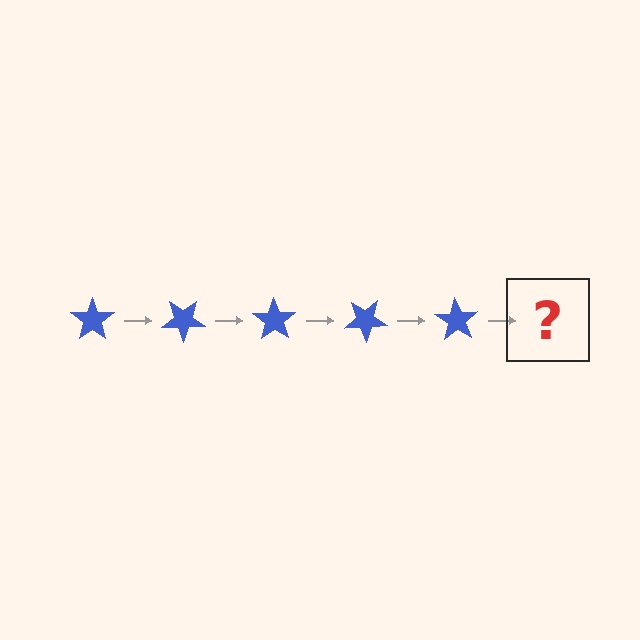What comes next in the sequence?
The next element should be a blue star rotated 175 degrees.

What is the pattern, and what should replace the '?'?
The pattern is that the star rotates 35 degrees each step. The '?' should be a blue star rotated 175 degrees.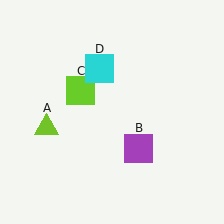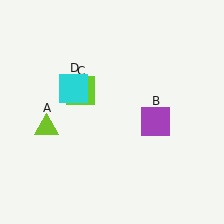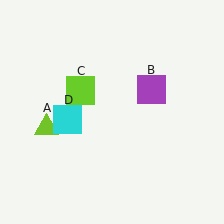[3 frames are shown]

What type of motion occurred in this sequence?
The purple square (object B), cyan square (object D) rotated counterclockwise around the center of the scene.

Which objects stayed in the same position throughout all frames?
Lime triangle (object A) and lime square (object C) remained stationary.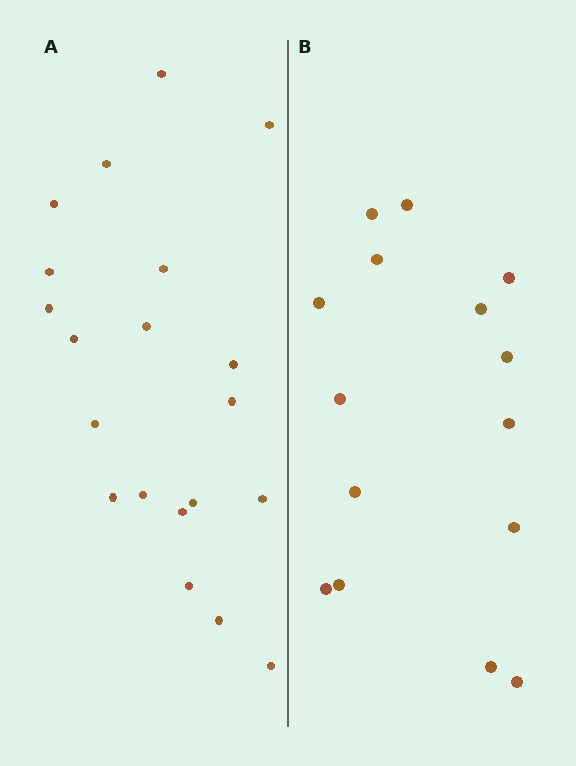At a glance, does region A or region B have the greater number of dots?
Region A (the left region) has more dots.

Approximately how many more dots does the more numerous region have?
Region A has about 5 more dots than region B.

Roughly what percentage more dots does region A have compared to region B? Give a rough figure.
About 35% more.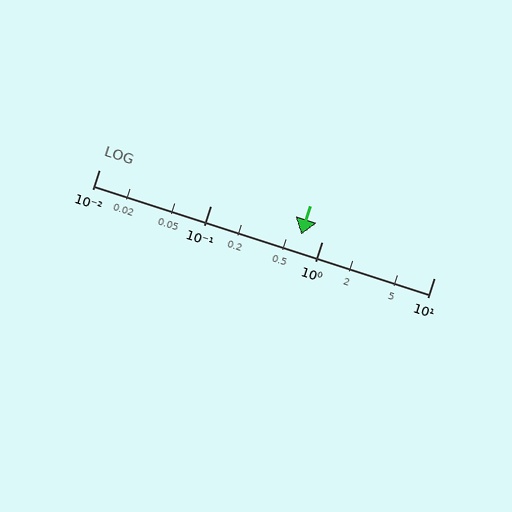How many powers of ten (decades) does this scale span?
The scale spans 3 decades, from 0.01 to 10.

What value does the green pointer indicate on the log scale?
The pointer indicates approximately 0.65.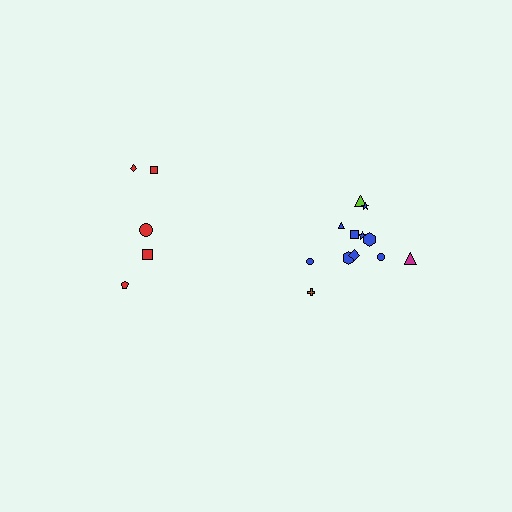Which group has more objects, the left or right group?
The right group.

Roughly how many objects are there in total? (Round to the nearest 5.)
Roughly 15 objects in total.